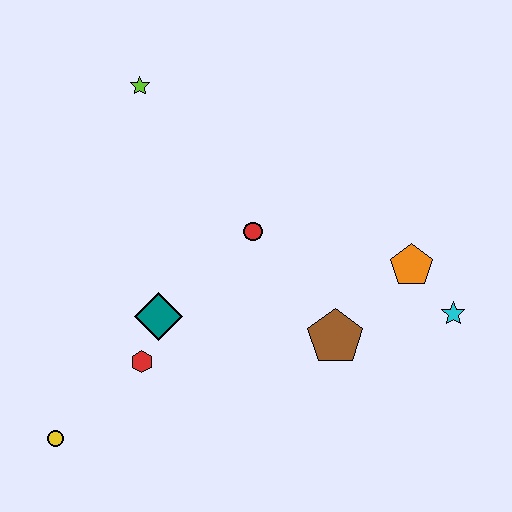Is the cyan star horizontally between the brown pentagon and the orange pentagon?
No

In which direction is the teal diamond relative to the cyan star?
The teal diamond is to the left of the cyan star.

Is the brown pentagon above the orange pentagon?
No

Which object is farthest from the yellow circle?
The cyan star is farthest from the yellow circle.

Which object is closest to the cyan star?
The orange pentagon is closest to the cyan star.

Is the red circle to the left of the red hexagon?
No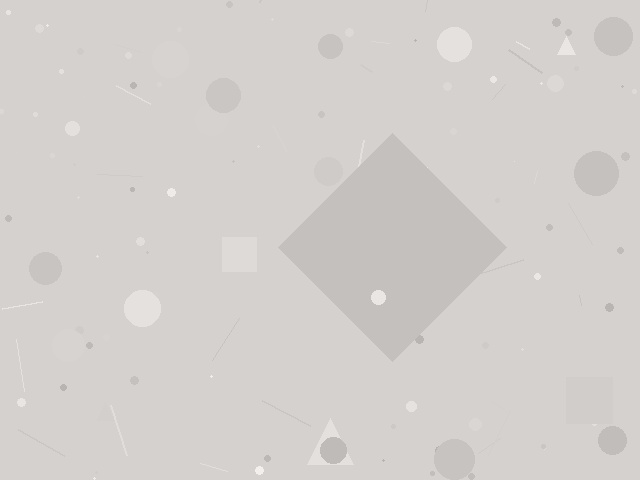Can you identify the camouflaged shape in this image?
The camouflaged shape is a diamond.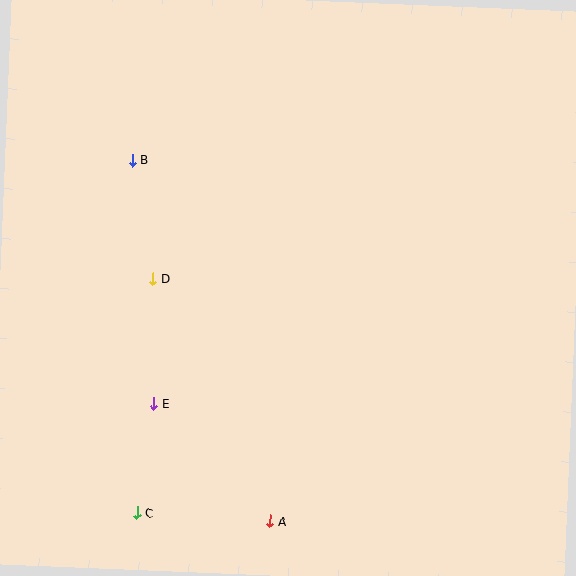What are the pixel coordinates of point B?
Point B is at (133, 160).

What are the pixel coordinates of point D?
Point D is at (153, 279).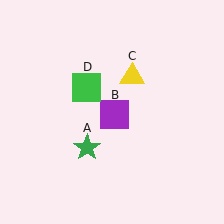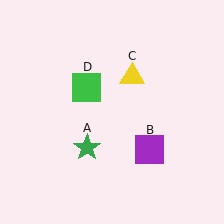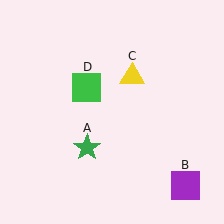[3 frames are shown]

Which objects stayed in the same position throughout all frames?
Green star (object A) and yellow triangle (object C) and green square (object D) remained stationary.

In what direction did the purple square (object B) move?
The purple square (object B) moved down and to the right.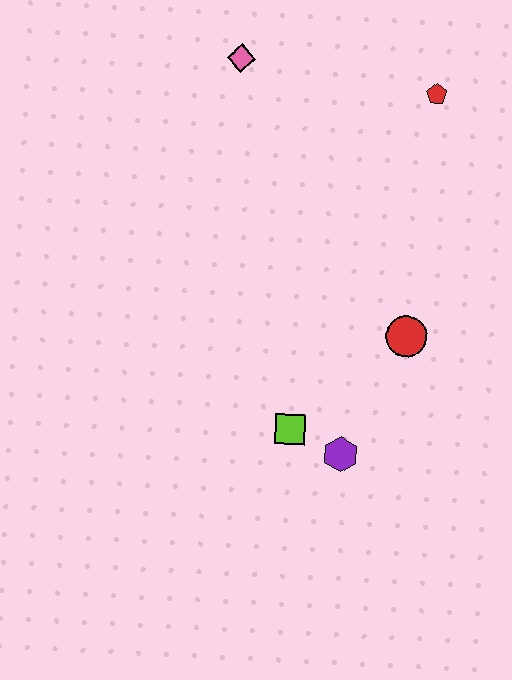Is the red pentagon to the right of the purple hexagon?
Yes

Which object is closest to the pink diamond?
The red pentagon is closest to the pink diamond.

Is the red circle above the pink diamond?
No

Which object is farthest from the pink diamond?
The purple hexagon is farthest from the pink diamond.